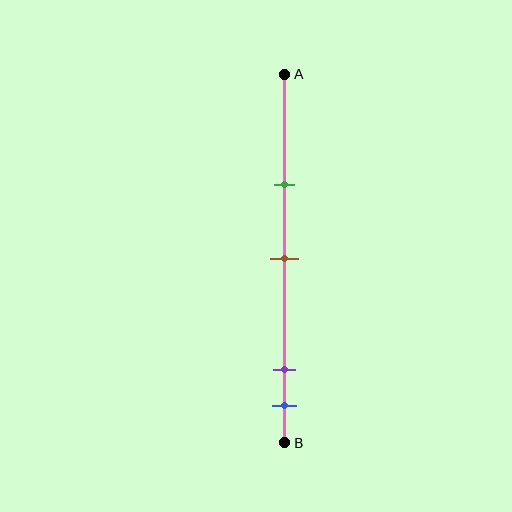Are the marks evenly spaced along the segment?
No, the marks are not evenly spaced.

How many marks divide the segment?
There are 4 marks dividing the segment.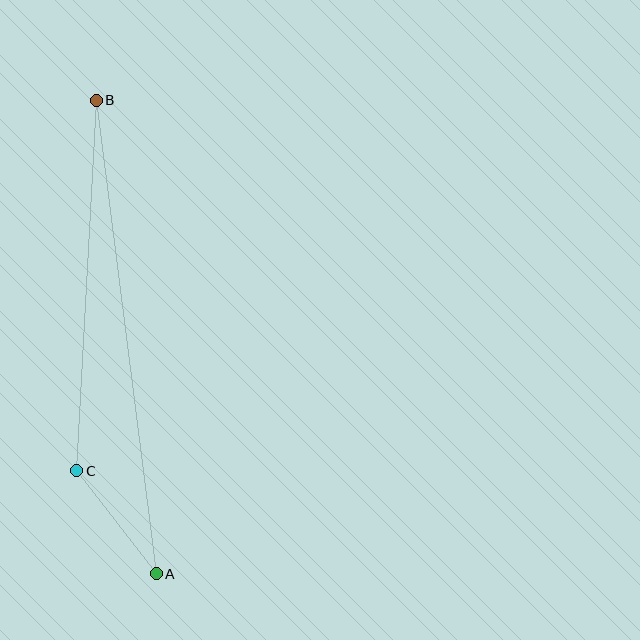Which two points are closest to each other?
Points A and C are closest to each other.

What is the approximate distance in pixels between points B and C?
The distance between B and C is approximately 371 pixels.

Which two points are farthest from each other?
Points A and B are farthest from each other.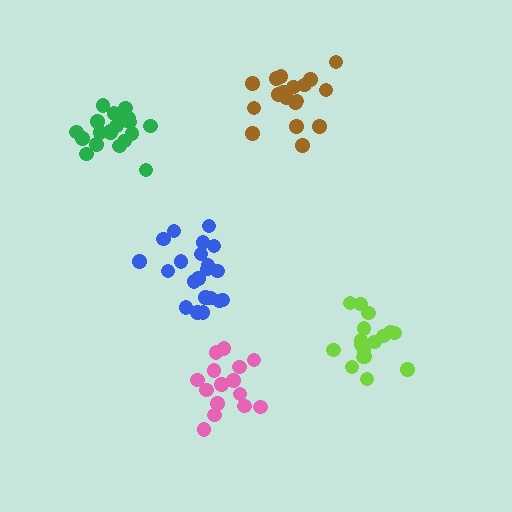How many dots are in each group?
Group 1: 19 dots, Group 2: 21 dots, Group 3: 17 dots, Group 4: 20 dots, Group 5: 16 dots (93 total).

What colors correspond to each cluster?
The clusters are colored: brown, blue, lime, green, pink.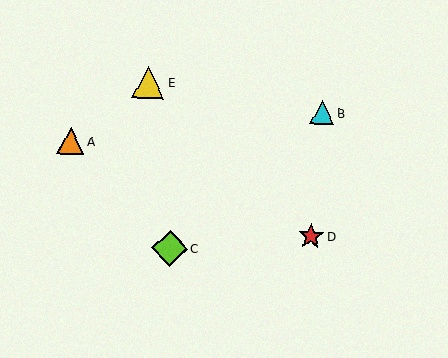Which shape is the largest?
The lime diamond (labeled C) is the largest.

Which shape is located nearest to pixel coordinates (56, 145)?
The orange triangle (labeled A) at (71, 141) is nearest to that location.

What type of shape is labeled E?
Shape E is a yellow triangle.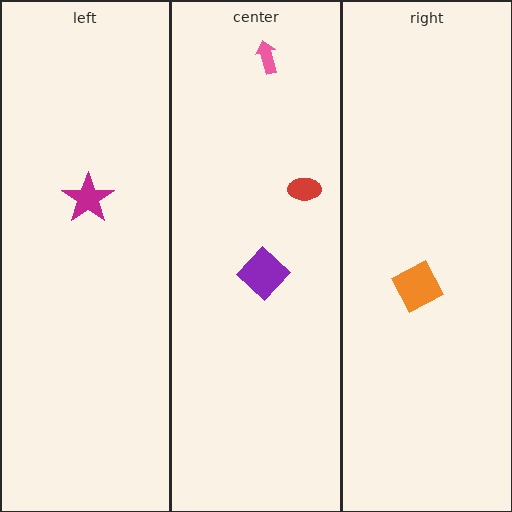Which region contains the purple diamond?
The center region.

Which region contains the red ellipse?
The center region.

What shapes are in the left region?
The magenta star.